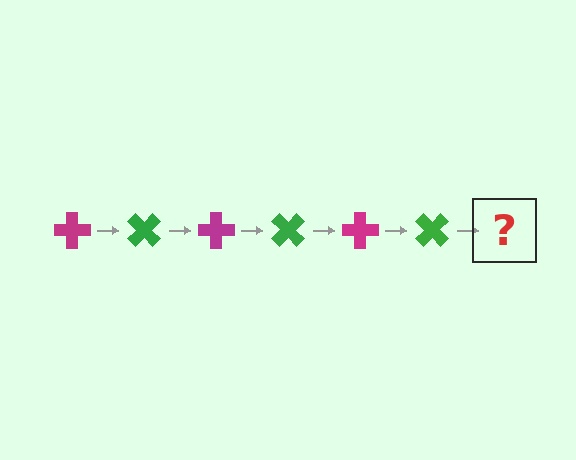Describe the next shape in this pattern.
It should be a magenta cross, rotated 270 degrees from the start.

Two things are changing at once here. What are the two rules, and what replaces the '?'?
The two rules are that it rotates 45 degrees each step and the color cycles through magenta and green. The '?' should be a magenta cross, rotated 270 degrees from the start.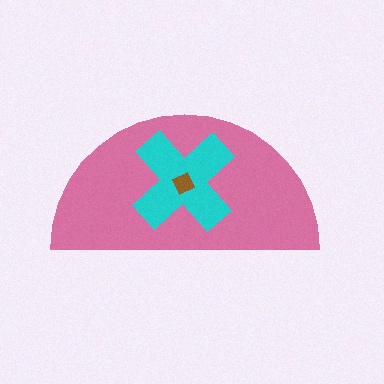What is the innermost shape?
The brown diamond.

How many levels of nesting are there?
3.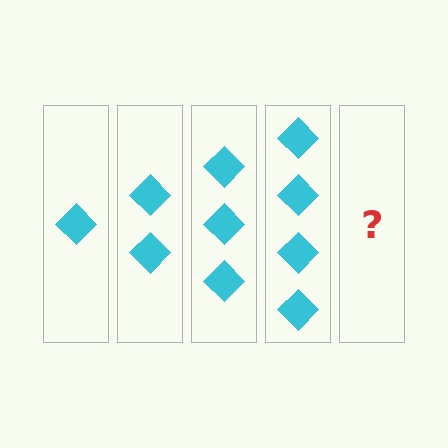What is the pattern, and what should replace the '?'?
The pattern is that each step adds one more diamond. The '?' should be 5 diamonds.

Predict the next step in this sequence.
The next step is 5 diamonds.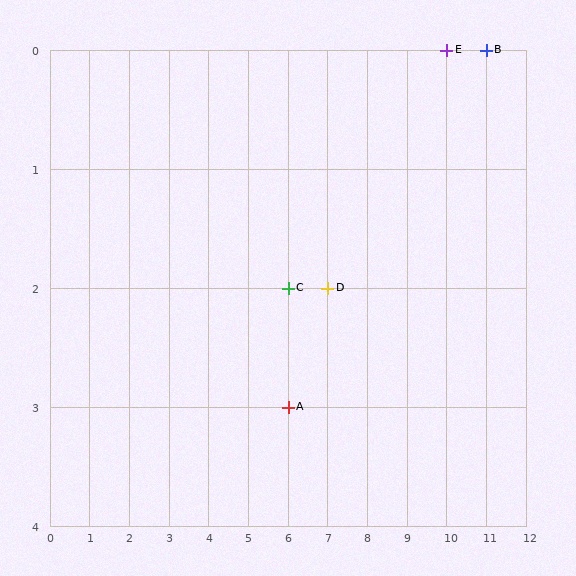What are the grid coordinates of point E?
Point E is at grid coordinates (10, 0).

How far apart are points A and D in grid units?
Points A and D are 1 column and 1 row apart (about 1.4 grid units diagonally).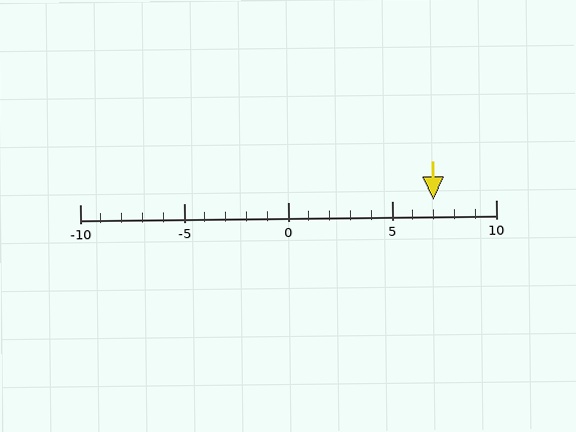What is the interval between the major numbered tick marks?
The major tick marks are spaced 5 units apart.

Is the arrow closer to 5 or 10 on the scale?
The arrow is closer to 5.